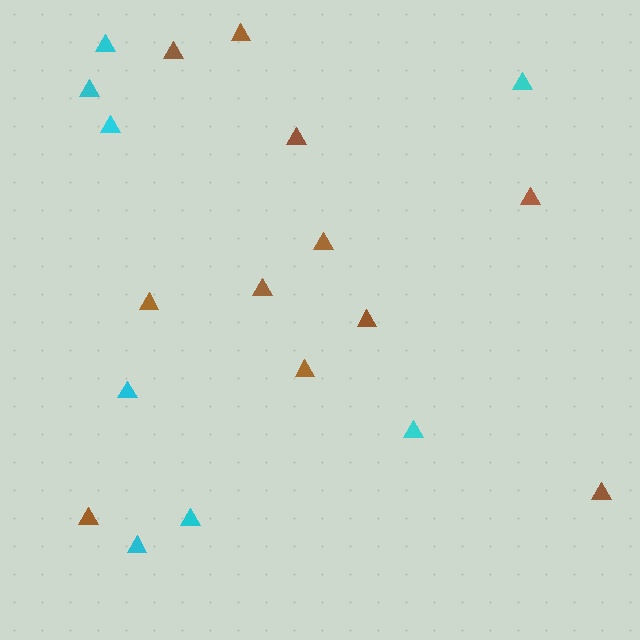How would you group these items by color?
There are 2 groups: one group of cyan triangles (8) and one group of brown triangles (11).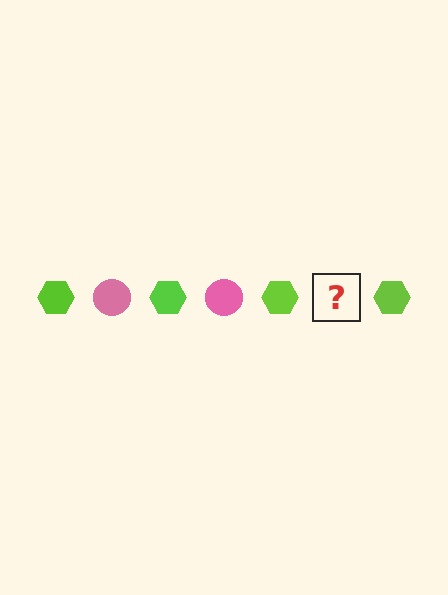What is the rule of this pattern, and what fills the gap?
The rule is that the pattern alternates between lime hexagon and pink circle. The gap should be filled with a pink circle.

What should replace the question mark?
The question mark should be replaced with a pink circle.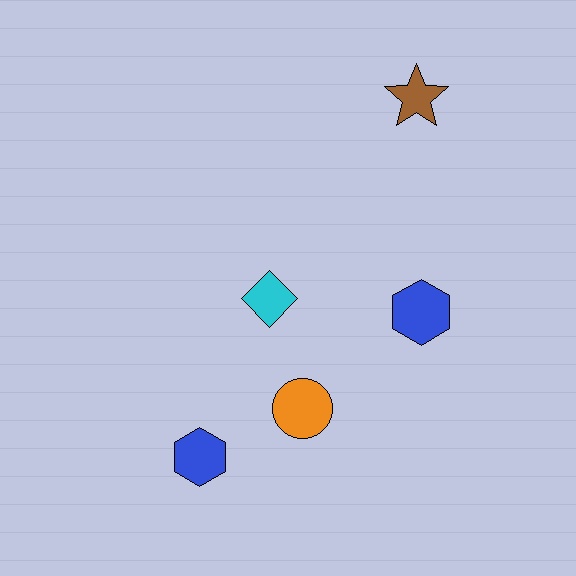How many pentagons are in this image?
There are no pentagons.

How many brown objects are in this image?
There is 1 brown object.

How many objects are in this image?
There are 5 objects.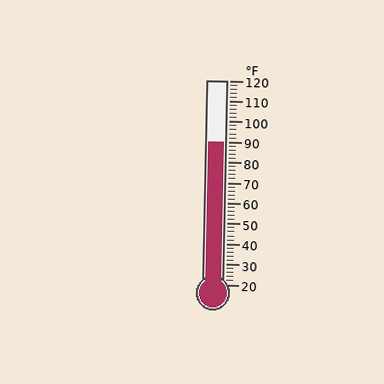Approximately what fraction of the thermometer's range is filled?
The thermometer is filled to approximately 70% of its range.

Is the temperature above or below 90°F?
The temperature is at 90°F.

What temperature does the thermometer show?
The thermometer shows approximately 90°F.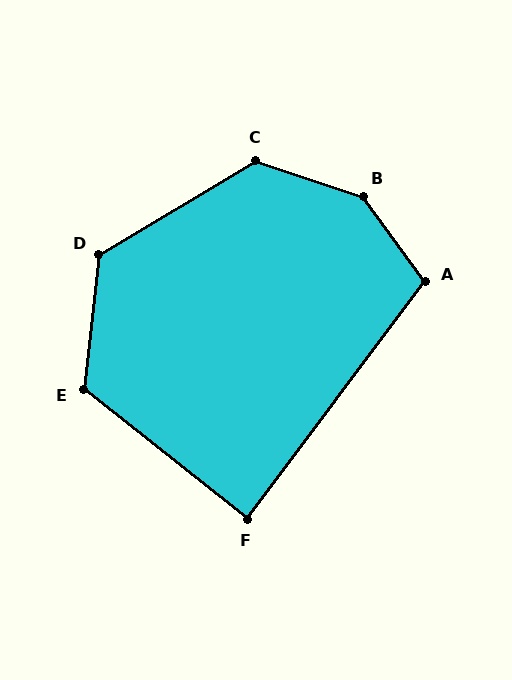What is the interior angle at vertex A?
Approximately 107 degrees (obtuse).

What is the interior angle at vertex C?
Approximately 131 degrees (obtuse).